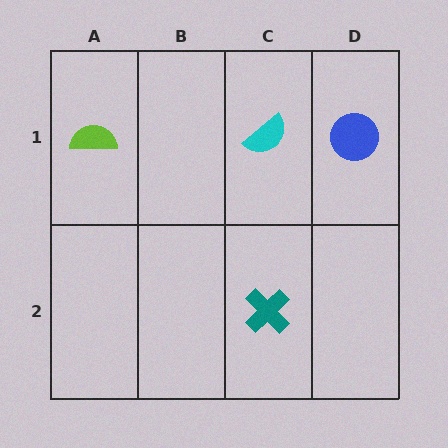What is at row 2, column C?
A teal cross.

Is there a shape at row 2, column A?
No, that cell is empty.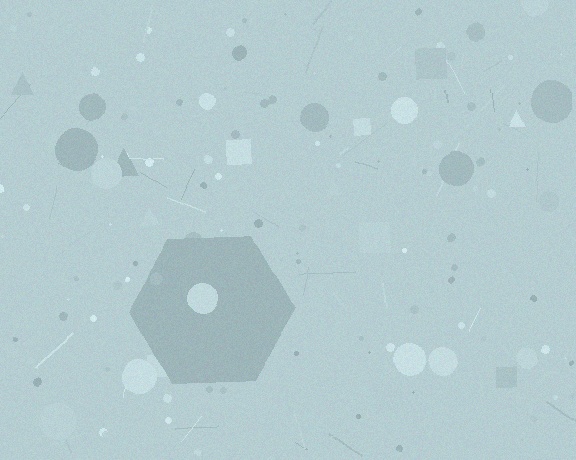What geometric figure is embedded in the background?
A hexagon is embedded in the background.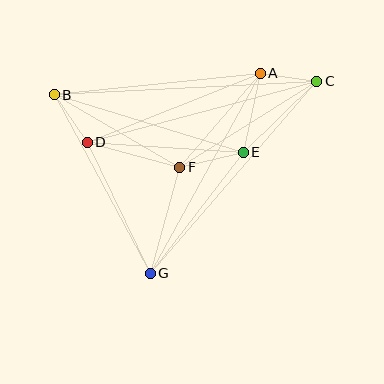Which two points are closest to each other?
Points A and C are closest to each other.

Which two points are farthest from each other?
Points B and C are farthest from each other.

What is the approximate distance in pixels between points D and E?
The distance between D and E is approximately 156 pixels.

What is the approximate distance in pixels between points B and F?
The distance between B and F is approximately 145 pixels.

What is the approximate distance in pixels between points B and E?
The distance between B and E is approximately 198 pixels.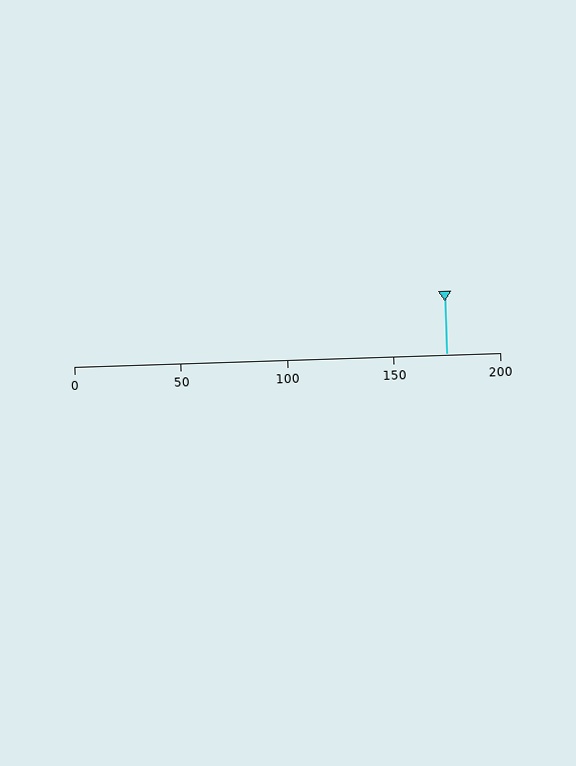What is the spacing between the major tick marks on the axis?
The major ticks are spaced 50 apart.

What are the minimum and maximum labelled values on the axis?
The axis runs from 0 to 200.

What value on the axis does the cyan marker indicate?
The marker indicates approximately 175.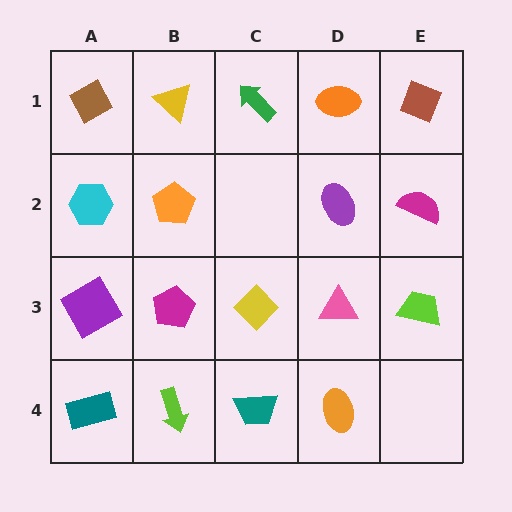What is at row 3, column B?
A magenta pentagon.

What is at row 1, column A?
A brown diamond.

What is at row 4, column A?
A teal rectangle.